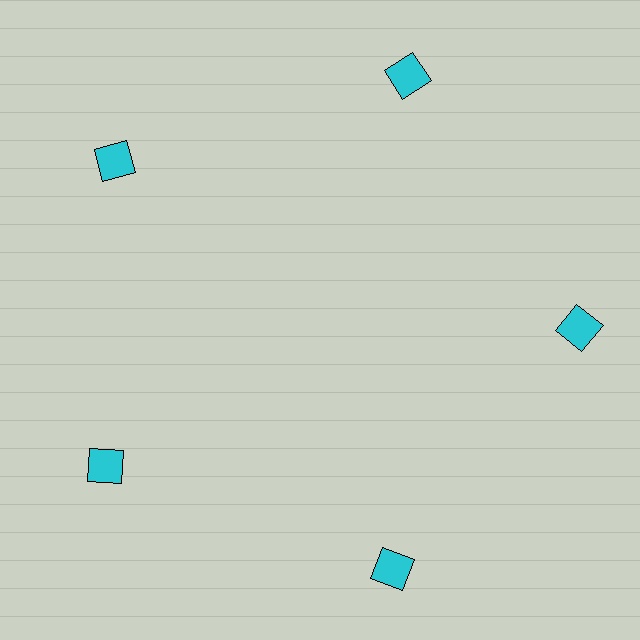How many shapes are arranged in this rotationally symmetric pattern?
There are 5 shapes, arranged in 5 groups of 1.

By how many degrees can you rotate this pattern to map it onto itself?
The pattern maps onto itself every 72 degrees of rotation.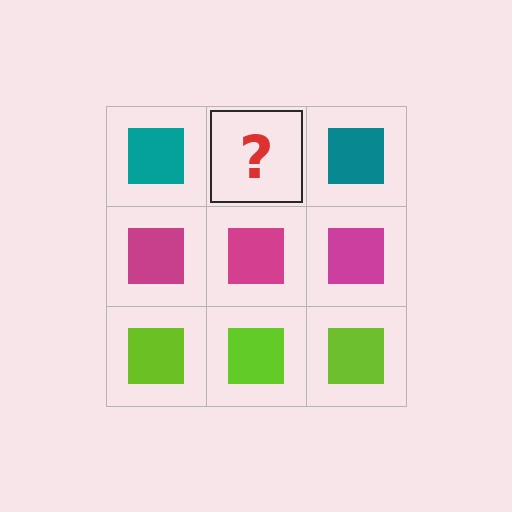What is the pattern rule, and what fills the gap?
The rule is that each row has a consistent color. The gap should be filled with a teal square.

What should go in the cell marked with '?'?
The missing cell should contain a teal square.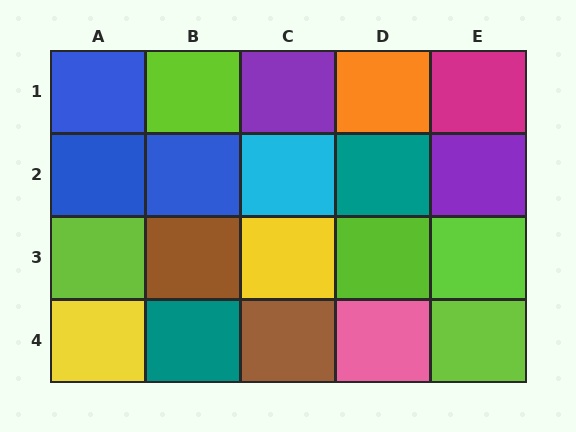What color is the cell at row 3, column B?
Brown.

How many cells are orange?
1 cell is orange.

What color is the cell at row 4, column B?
Teal.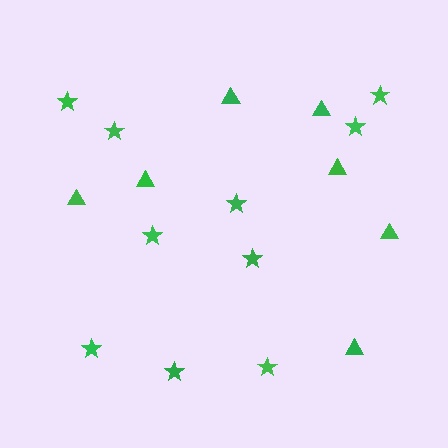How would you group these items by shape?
There are 2 groups: one group of stars (10) and one group of triangles (7).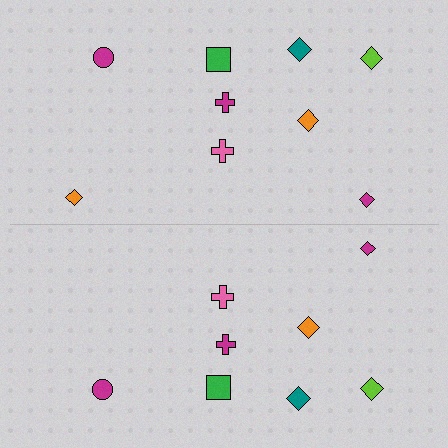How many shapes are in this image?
There are 17 shapes in this image.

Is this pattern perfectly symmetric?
No, the pattern is not perfectly symmetric. A orange diamond is missing from the bottom side.